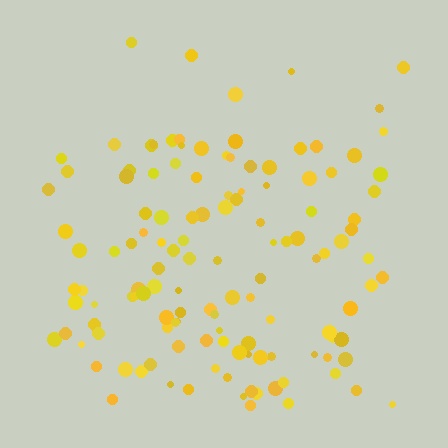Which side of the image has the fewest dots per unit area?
The top.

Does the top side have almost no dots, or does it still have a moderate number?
Still a moderate number, just noticeably fewer than the bottom.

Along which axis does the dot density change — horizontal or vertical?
Vertical.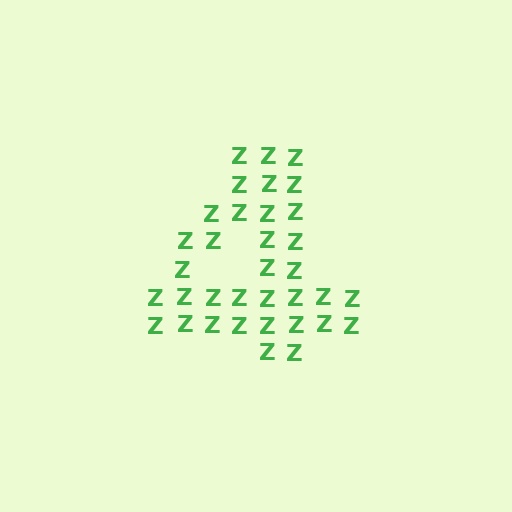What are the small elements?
The small elements are letter Z's.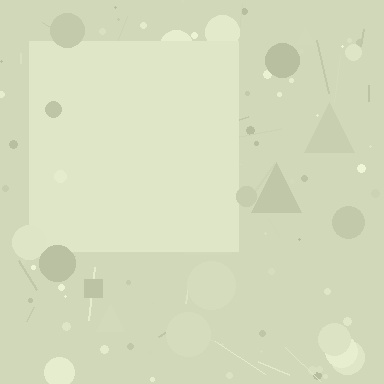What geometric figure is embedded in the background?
A square is embedded in the background.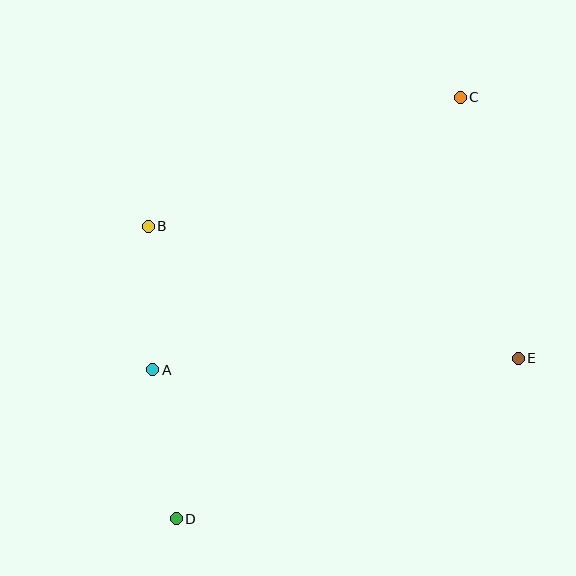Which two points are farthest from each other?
Points C and D are farthest from each other.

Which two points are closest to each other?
Points A and B are closest to each other.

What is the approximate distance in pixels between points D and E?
The distance between D and E is approximately 378 pixels.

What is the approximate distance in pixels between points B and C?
The distance between B and C is approximately 338 pixels.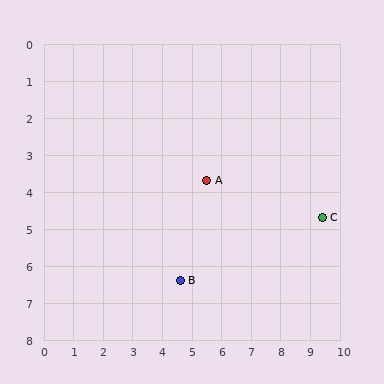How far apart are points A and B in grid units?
Points A and B are about 2.8 grid units apart.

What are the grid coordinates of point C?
Point C is at approximately (9.4, 4.7).